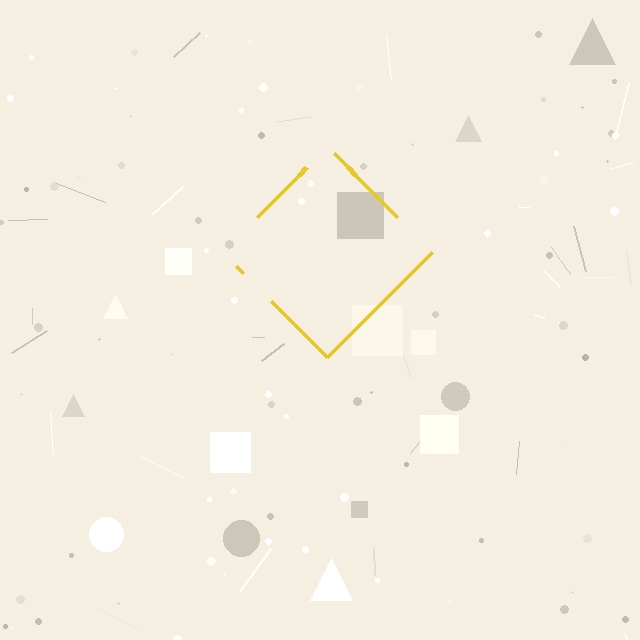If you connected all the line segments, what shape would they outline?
They would outline a diamond.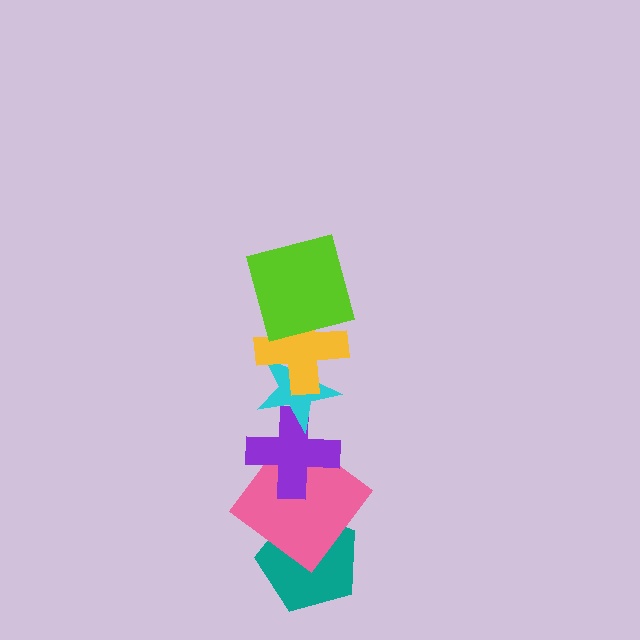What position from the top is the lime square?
The lime square is 1st from the top.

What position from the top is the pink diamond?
The pink diamond is 5th from the top.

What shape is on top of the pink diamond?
The purple cross is on top of the pink diamond.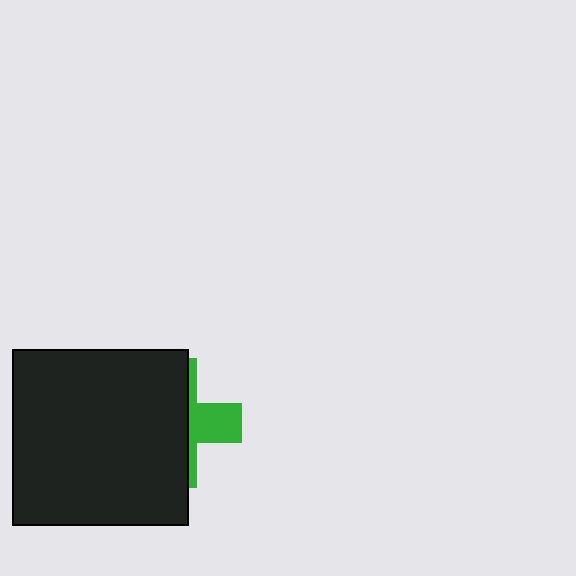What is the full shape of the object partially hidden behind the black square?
The partially hidden object is a green cross.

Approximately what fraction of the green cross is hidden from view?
Roughly 68% of the green cross is hidden behind the black square.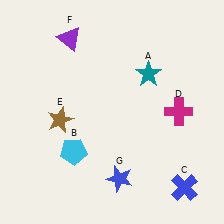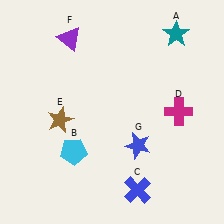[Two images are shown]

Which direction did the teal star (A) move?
The teal star (A) moved up.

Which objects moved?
The objects that moved are: the teal star (A), the blue cross (C), the blue star (G).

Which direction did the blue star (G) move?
The blue star (G) moved up.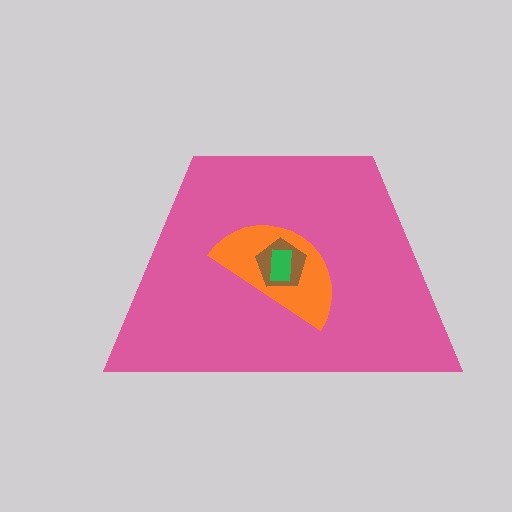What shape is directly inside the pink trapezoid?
The orange semicircle.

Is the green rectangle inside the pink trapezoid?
Yes.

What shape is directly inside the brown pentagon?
The green rectangle.